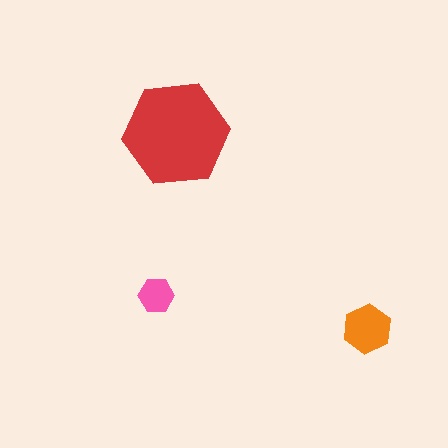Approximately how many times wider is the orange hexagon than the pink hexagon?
About 1.5 times wider.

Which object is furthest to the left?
The pink hexagon is leftmost.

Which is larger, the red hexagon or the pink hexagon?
The red one.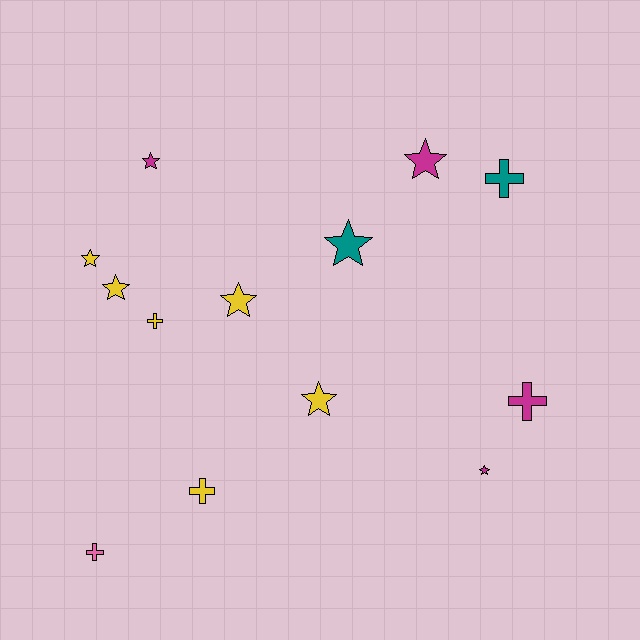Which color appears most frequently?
Yellow, with 6 objects.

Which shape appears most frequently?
Star, with 8 objects.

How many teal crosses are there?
There is 1 teal cross.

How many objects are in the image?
There are 13 objects.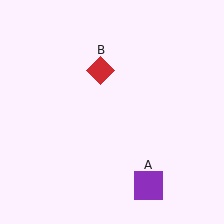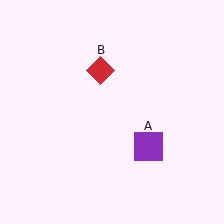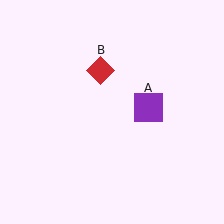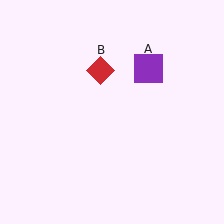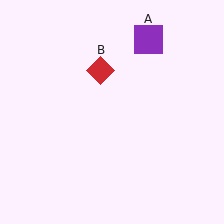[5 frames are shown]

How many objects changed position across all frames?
1 object changed position: purple square (object A).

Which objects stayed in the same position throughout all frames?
Red diamond (object B) remained stationary.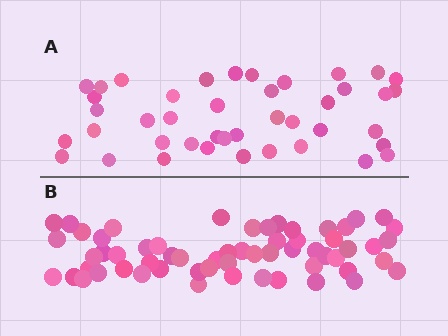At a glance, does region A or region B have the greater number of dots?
Region B (the bottom region) has more dots.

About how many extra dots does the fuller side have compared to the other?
Region B has approximately 20 more dots than region A.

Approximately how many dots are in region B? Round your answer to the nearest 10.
About 60 dots.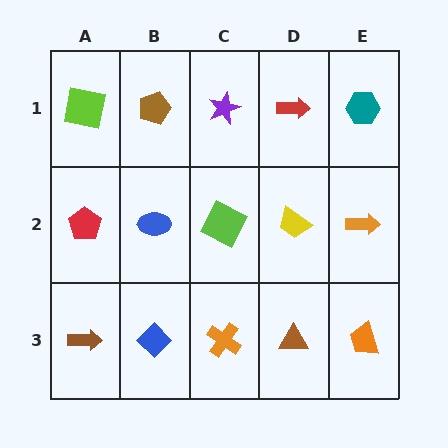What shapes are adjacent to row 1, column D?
A yellow trapezoid (row 2, column D), a purple star (row 1, column C), a teal hexagon (row 1, column E).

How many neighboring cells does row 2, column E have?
3.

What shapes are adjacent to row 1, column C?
A lime square (row 2, column C), a brown pentagon (row 1, column B), a red arrow (row 1, column D).